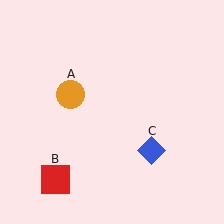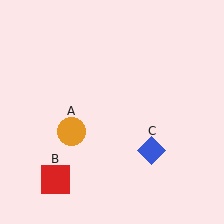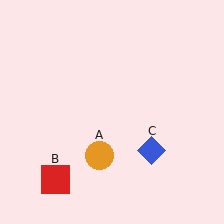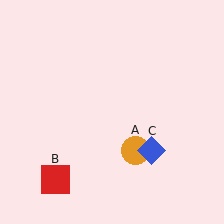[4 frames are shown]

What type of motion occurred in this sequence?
The orange circle (object A) rotated counterclockwise around the center of the scene.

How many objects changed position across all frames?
1 object changed position: orange circle (object A).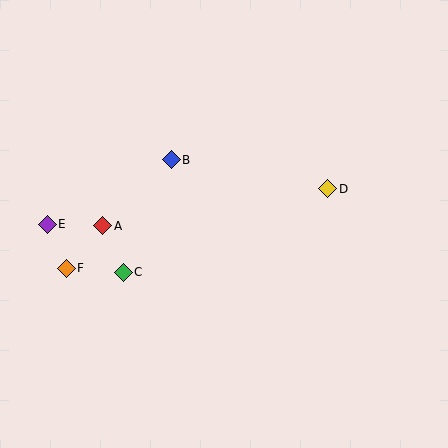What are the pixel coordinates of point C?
Point C is at (123, 272).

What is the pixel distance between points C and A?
The distance between C and A is 51 pixels.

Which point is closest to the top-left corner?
Point E is closest to the top-left corner.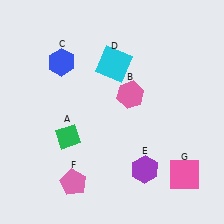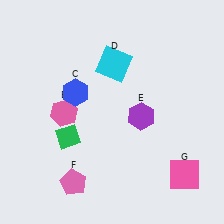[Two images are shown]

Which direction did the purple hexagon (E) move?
The purple hexagon (E) moved up.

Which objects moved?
The objects that moved are: the pink hexagon (B), the blue hexagon (C), the purple hexagon (E).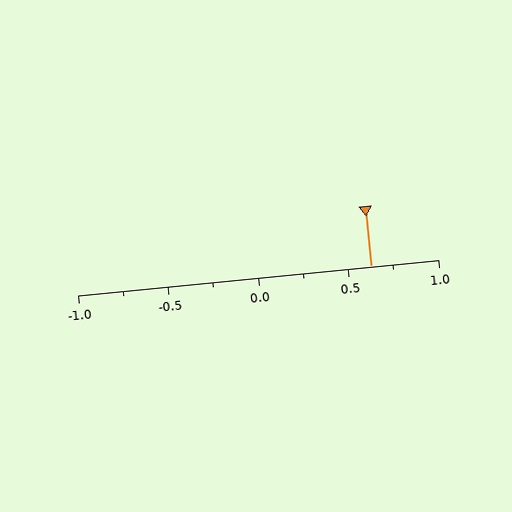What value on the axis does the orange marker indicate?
The marker indicates approximately 0.62.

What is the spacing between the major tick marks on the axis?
The major ticks are spaced 0.5 apart.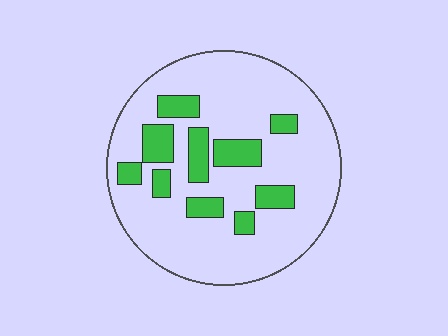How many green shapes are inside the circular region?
10.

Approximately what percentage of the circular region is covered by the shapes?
Approximately 20%.